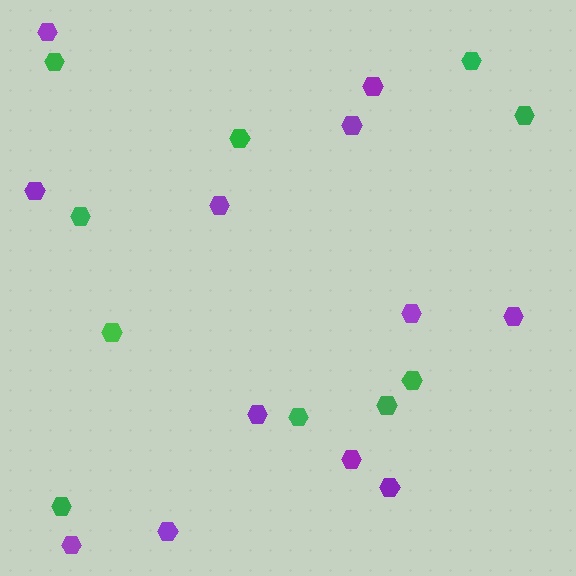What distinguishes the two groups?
There are 2 groups: one group of green hexagons (10) and one group of purple hexagons (12).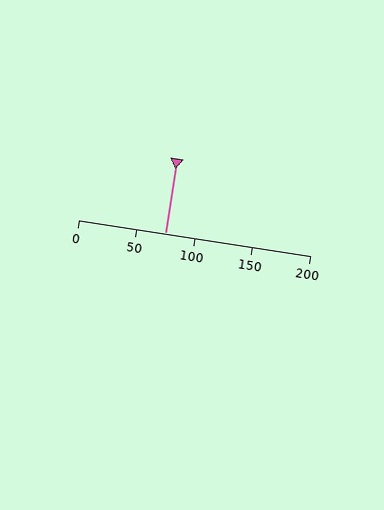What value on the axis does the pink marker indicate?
The marker indicates approximately 75.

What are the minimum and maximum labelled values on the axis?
The axis runs from 0 to 200.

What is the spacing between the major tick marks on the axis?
The major ticks are spaced 50 apart.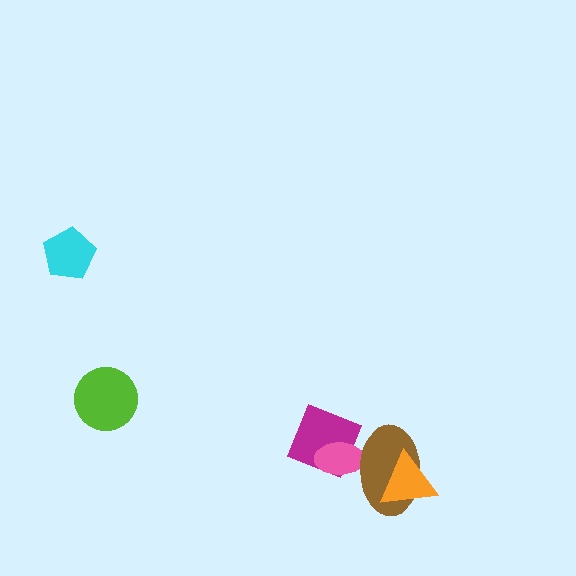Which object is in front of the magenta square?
The pink ellipse is in front of the magenta square.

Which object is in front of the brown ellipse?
The orange triangle is in front of the brown ellipse.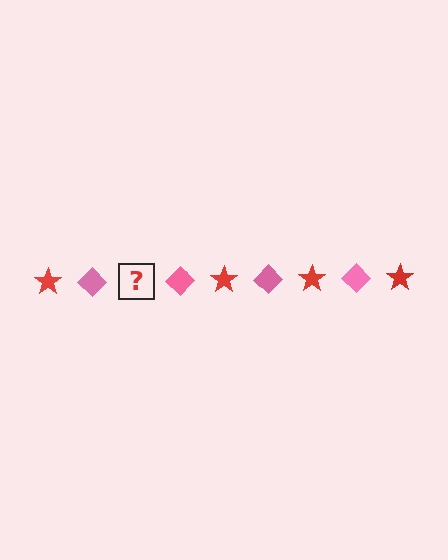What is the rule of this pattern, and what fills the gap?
The rule is that the pattern alternates between red star and pink diamond. The gap should be filled with a red star.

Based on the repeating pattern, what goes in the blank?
The blank should be a red star.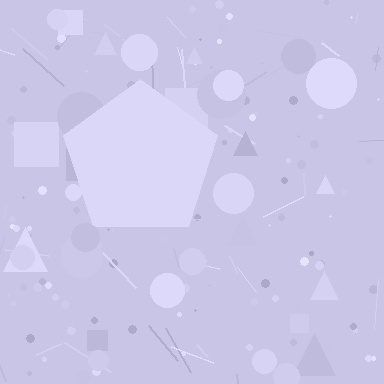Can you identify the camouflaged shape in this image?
The camouflaged shape is a pentagon.